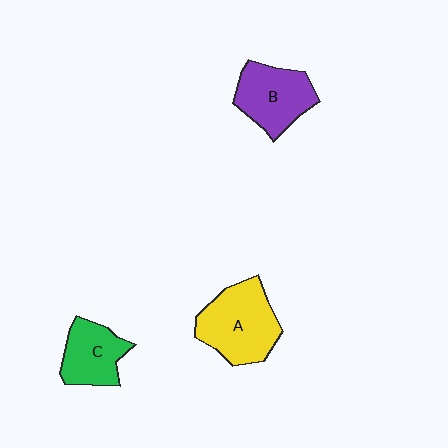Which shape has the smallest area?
Shape C (green).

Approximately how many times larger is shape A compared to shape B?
Approximately 1.2 times.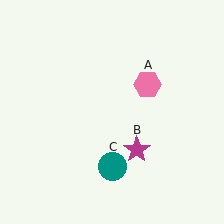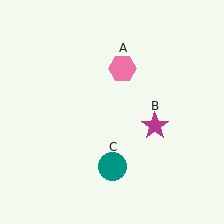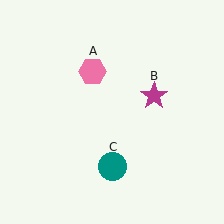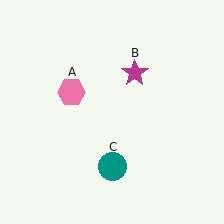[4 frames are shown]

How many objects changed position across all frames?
2 objects changed position: pink hexagon (object A), magenta star (object B).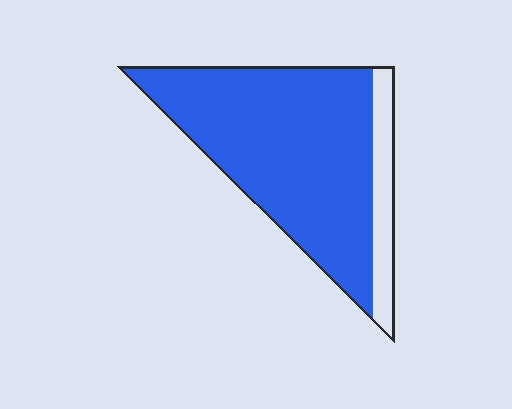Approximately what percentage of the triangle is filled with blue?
Approximately 85%.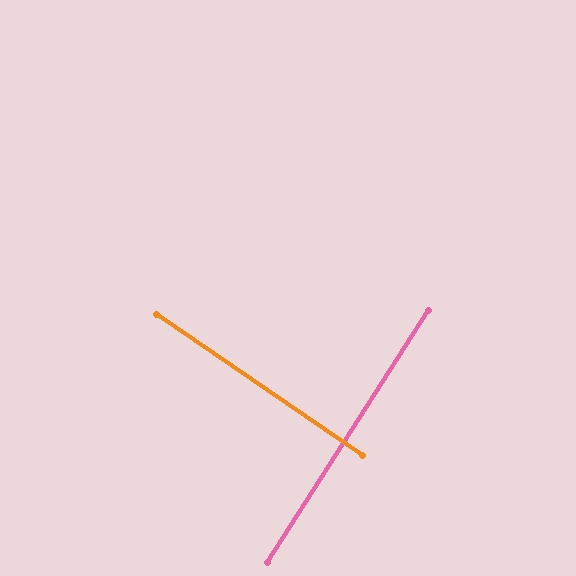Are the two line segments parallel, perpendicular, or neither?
Perpendicular — they meet at approximately 88°.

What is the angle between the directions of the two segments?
Approximately 88 degrees.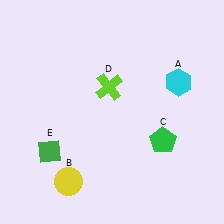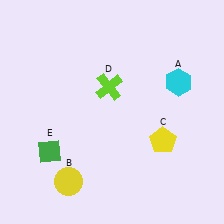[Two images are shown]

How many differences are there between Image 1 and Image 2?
There is 1 difference between the two images.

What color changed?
The pentagon (C) changed from green in Image 1 to yellow in Image 2.